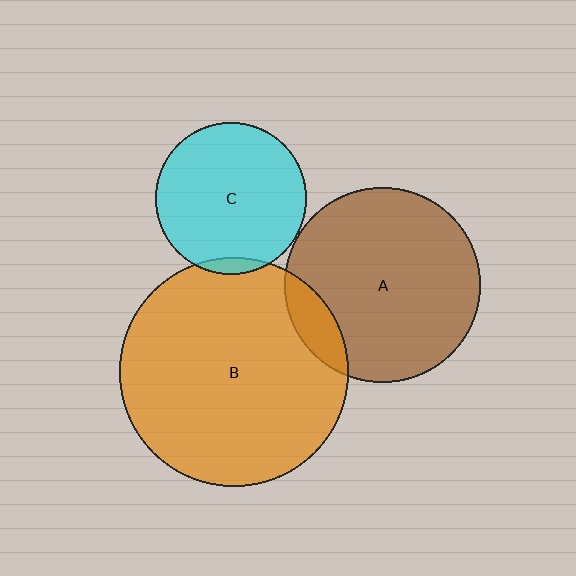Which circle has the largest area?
Circle B (orange).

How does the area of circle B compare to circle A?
Approximately 1.4 times.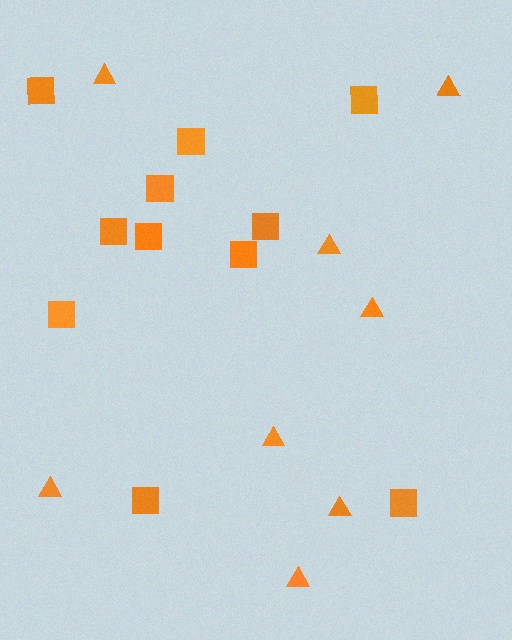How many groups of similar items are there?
There are 2 groups: one group of triangles (8) and one group of squares (11).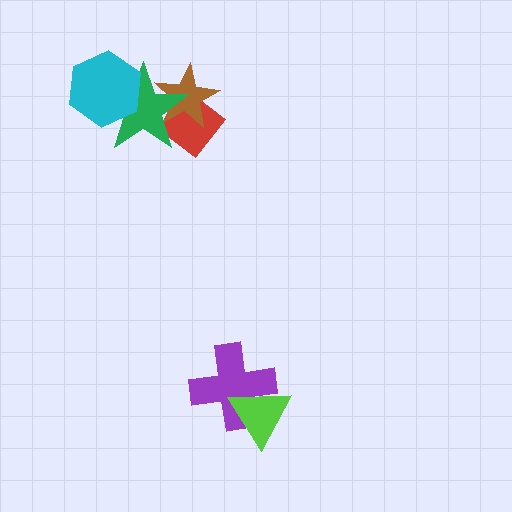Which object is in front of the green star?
The cyan hexagon is in front of the green star.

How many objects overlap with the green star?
3 objects overlap with the green star.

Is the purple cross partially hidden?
Yes, it is partially covered by another shape.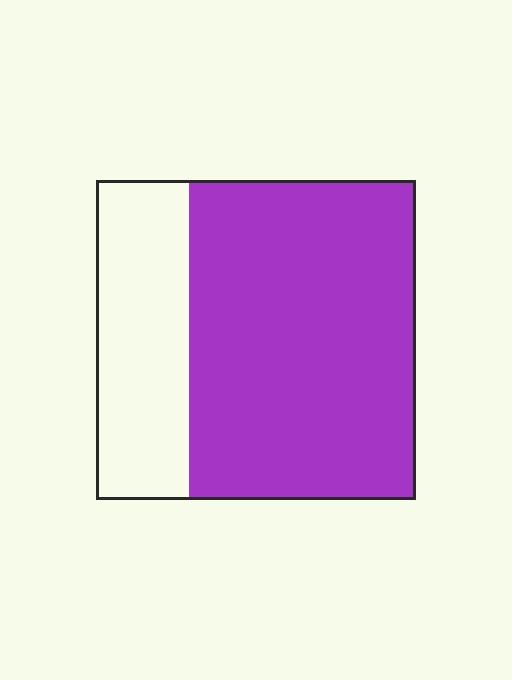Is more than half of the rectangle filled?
Yes.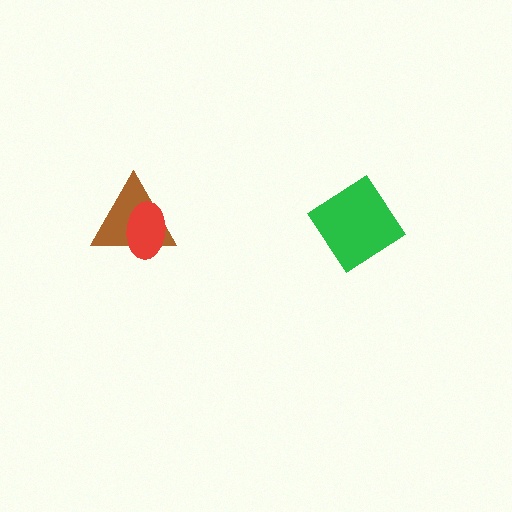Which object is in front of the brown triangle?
The red ellipse is in front of the brown triangle.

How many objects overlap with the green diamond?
0 objects overlap with the green diamond.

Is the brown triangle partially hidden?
Yes, it is partially covered by another shape.